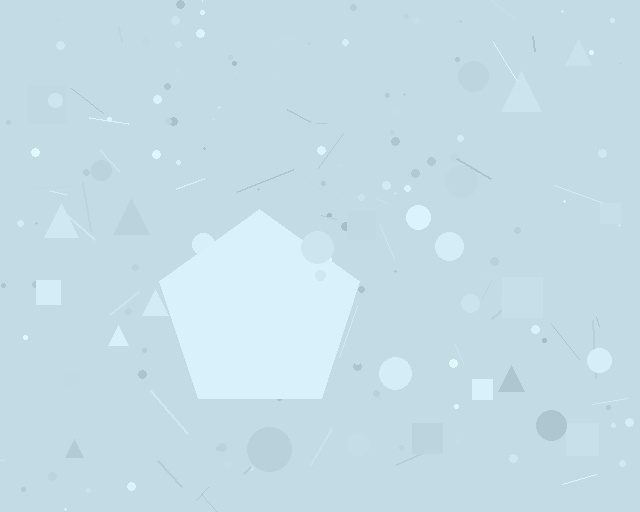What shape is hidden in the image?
A pentagon is hidden in the image.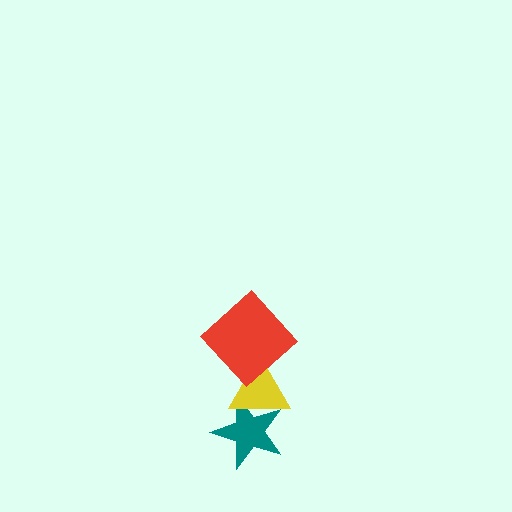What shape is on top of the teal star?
The yellow triangle is on top of the teal star.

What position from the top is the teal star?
The teal star is 3rd from the top.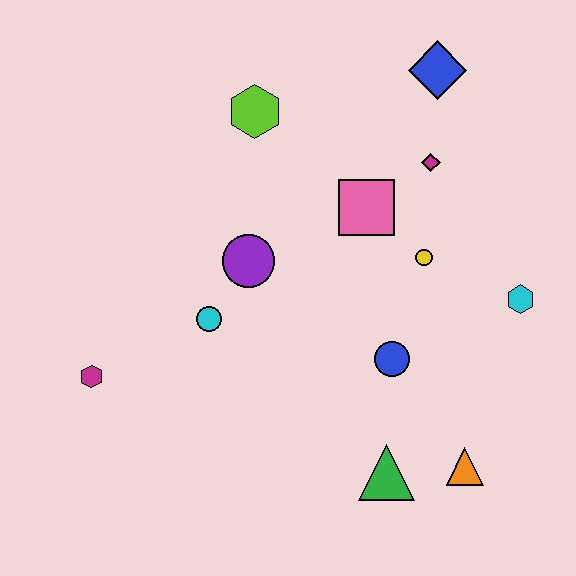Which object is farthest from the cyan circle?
The blue diamond is farthest from the cyan circle.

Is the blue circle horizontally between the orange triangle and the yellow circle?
No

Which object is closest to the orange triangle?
The green triangle is closest to the orange triangle.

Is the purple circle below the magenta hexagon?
No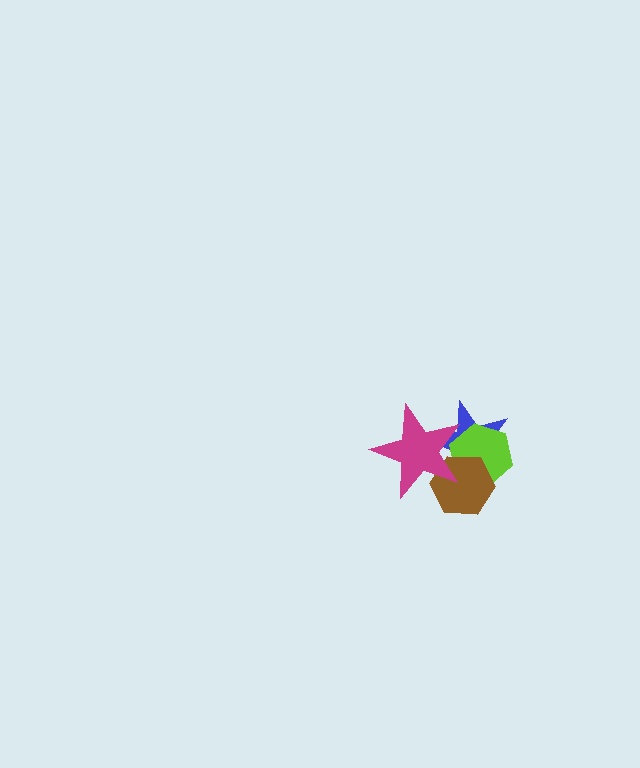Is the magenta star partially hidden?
No, no other shape covers it.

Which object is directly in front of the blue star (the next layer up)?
The lime hexagon is directly in front of the blue star.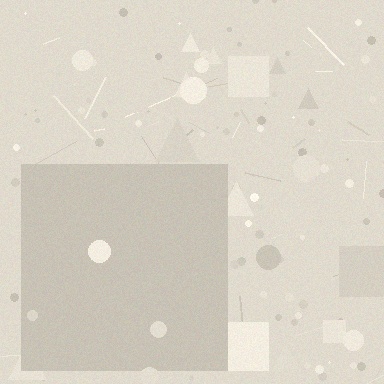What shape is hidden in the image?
A square is hidden in the image.